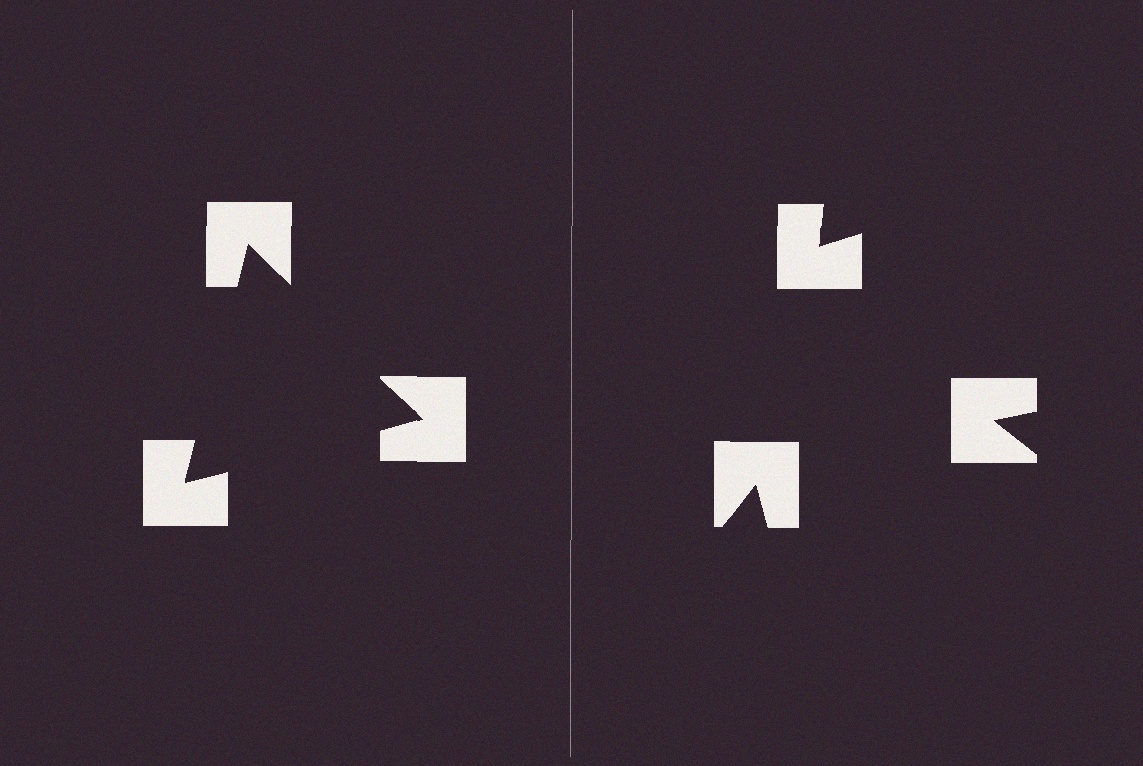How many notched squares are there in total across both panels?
6 — 3 on each side.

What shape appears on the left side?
An illusory triangle.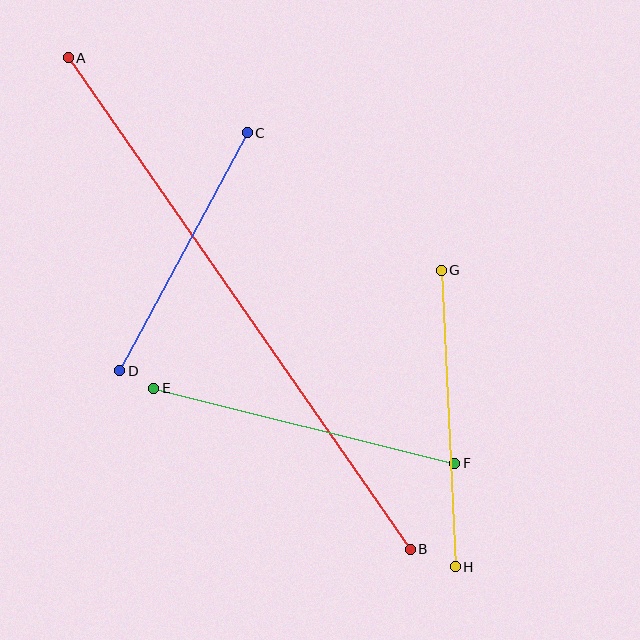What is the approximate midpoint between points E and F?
The midpoint is at approximately (304, 426) pixels.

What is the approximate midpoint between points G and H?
The midpoint is at approximately (448, 419) pixels.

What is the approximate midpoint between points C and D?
The midpoint is at approximately (184, 252) pixels.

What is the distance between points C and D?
The distance is approximately 270 pixels.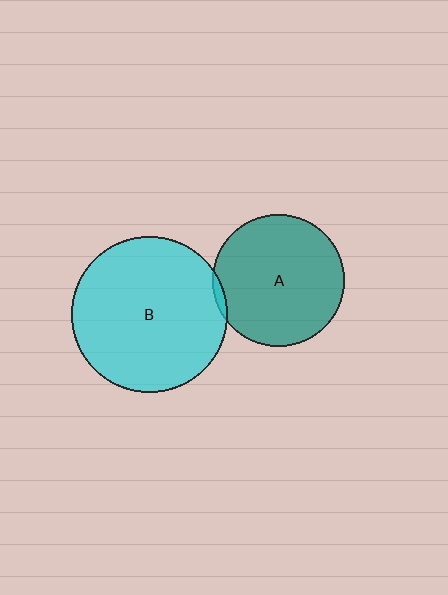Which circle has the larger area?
Circle B (cyan).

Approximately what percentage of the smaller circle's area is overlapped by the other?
Approximately 5%.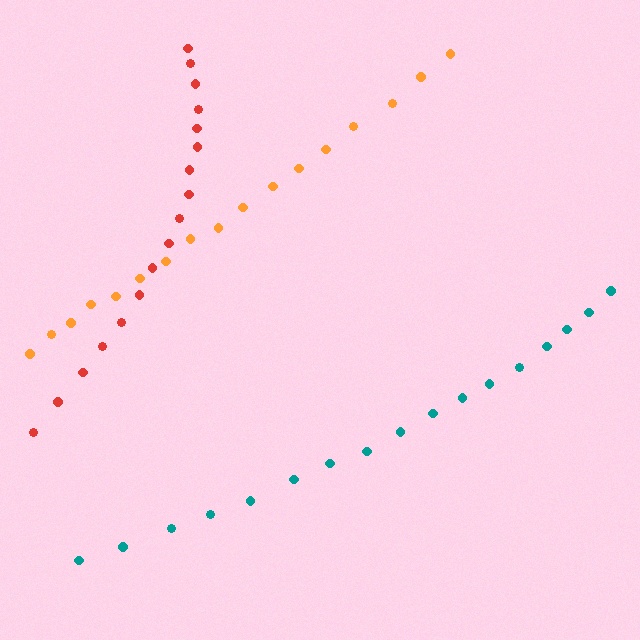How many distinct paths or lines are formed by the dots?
There are 3 distinct paths.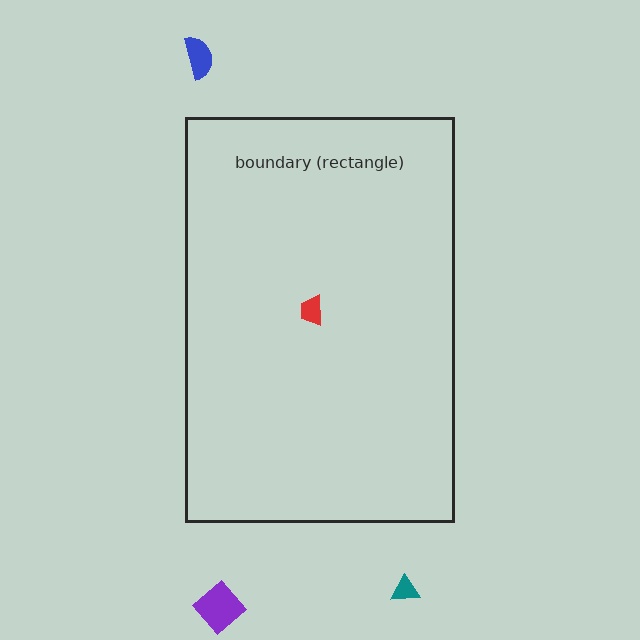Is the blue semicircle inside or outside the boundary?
Outside.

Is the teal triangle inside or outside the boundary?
Outside.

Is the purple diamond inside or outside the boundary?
Outside.